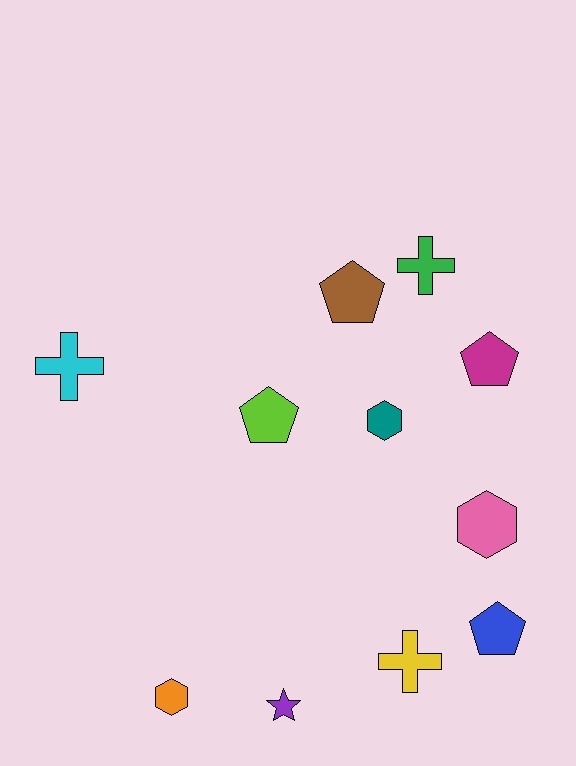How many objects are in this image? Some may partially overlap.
There are 11 objects.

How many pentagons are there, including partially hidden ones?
There are 4 pentagons.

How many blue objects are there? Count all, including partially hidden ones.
There is 1 blue object.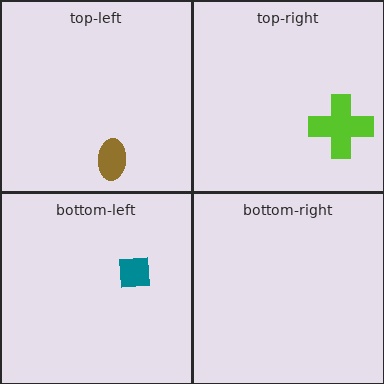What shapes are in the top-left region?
The brown ellipse.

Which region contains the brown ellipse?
The top-left region.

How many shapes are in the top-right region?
1.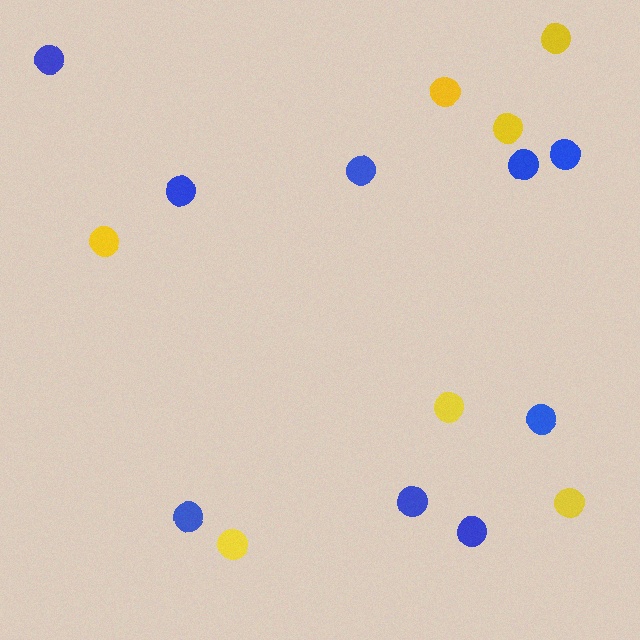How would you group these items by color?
There are 2 groups: one group of blue circles (9) and one group of yellow circles (7).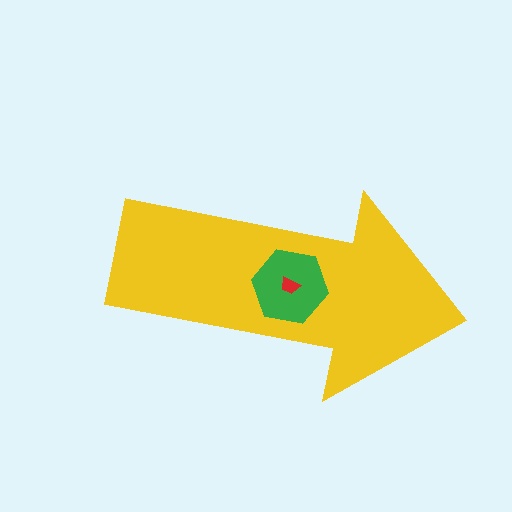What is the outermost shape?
The yellow arrow.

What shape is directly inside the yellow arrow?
The green hexagon.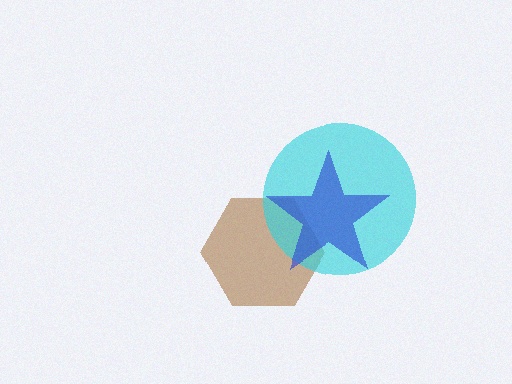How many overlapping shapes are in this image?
There are 3 overlapping shapes in the image.